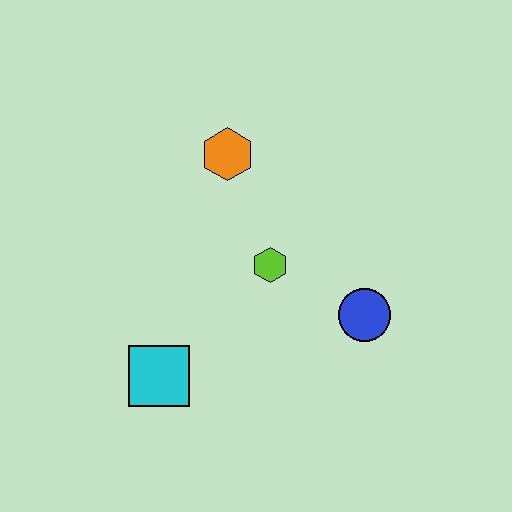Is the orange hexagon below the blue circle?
No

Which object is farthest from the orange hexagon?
The cyan square is farthest from the orange hexagon.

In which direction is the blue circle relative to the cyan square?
The blue circle is to the right of the cyan square.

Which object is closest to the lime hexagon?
The blue circle is closest to the lime hexagon.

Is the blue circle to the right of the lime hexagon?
Yes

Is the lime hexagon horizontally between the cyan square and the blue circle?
Yes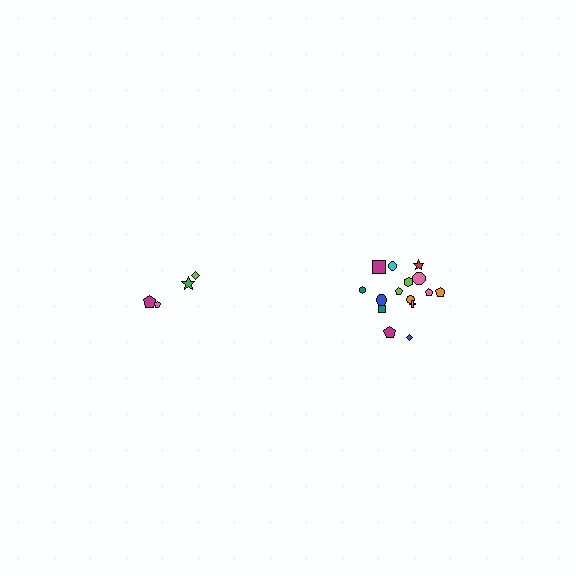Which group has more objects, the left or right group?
The right group.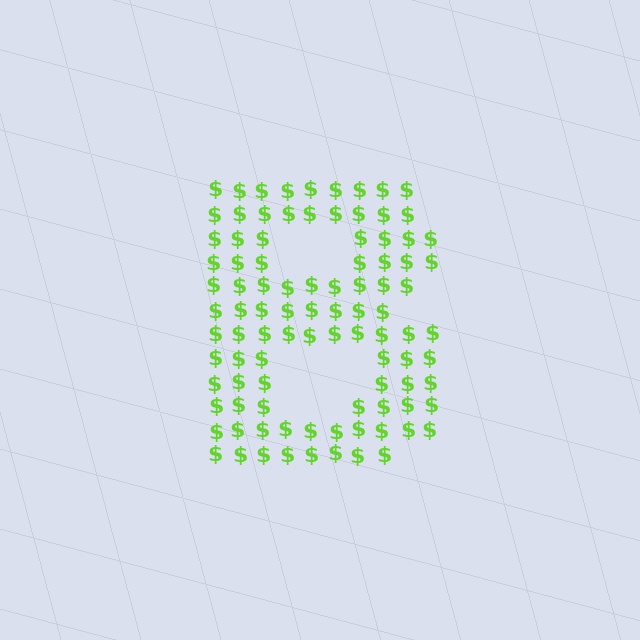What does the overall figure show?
The overall figure shows the letter B.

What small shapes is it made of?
It is made of small dollar signs.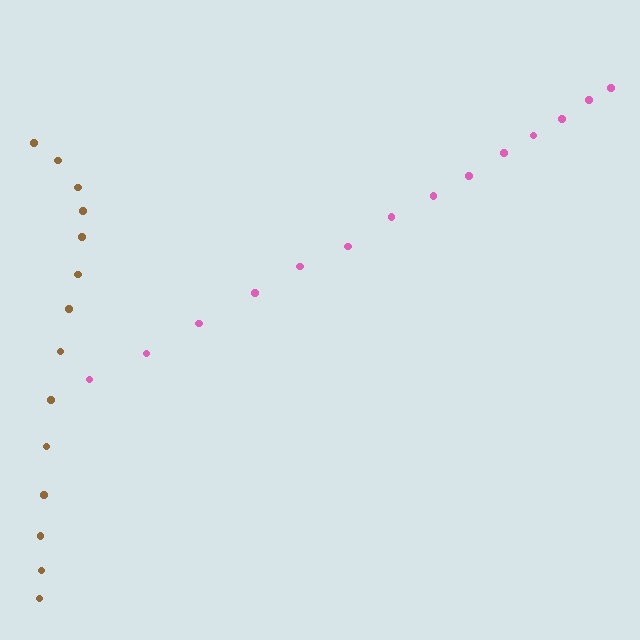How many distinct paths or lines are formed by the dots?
There are 2 distinct paths.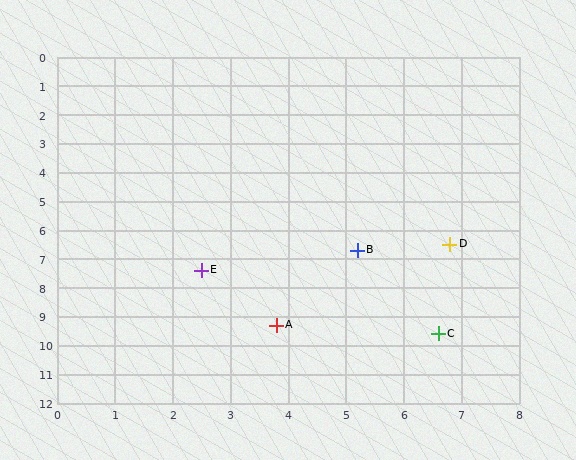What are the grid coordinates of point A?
Point A is at approximately (3.8, 9.3).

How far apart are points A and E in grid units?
Points A and E are about 2.3 grid units apart.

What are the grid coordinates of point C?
Point C is at approximately (6.6, 9.6).